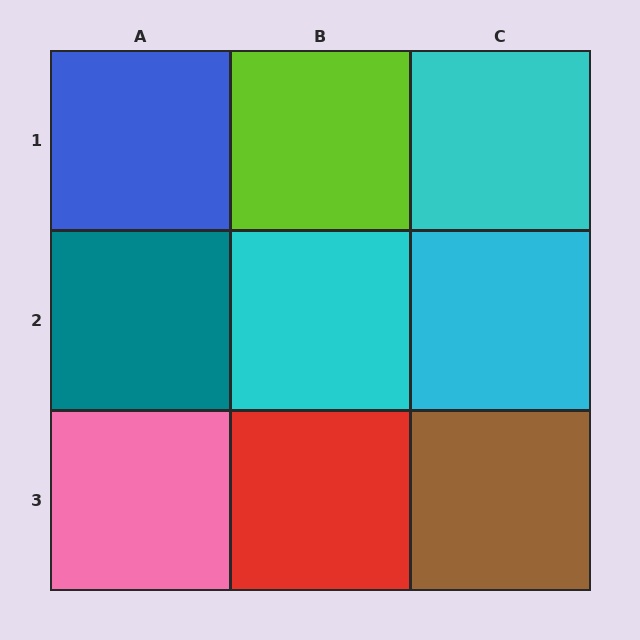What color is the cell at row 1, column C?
Cyan.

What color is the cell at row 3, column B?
Red.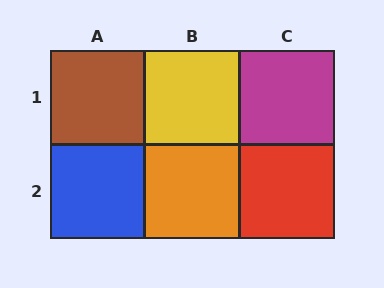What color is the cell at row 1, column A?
Brown.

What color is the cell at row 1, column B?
Yellow.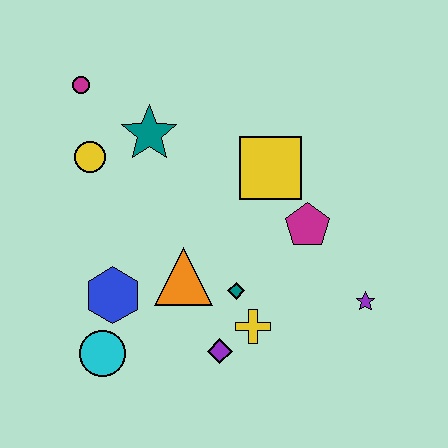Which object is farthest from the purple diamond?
The magenta circle is farthest from the purple diamond.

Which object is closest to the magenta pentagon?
The yellow square is closest to the magenta pentagon.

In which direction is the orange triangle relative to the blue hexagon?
The orange triangle is to the right of the blue hexagon.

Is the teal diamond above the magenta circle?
No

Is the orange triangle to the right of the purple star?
No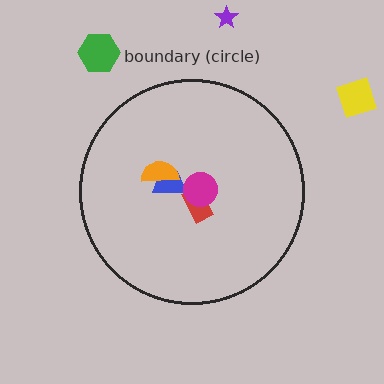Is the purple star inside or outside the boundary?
Outside.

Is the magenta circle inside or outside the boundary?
Inside.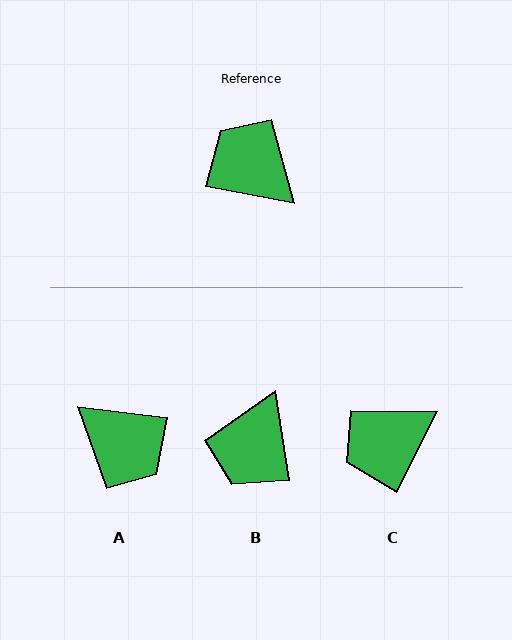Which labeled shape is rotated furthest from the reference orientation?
A, about 176 degrees away.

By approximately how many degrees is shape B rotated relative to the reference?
Approximately 109 degrees counter-clockwise.